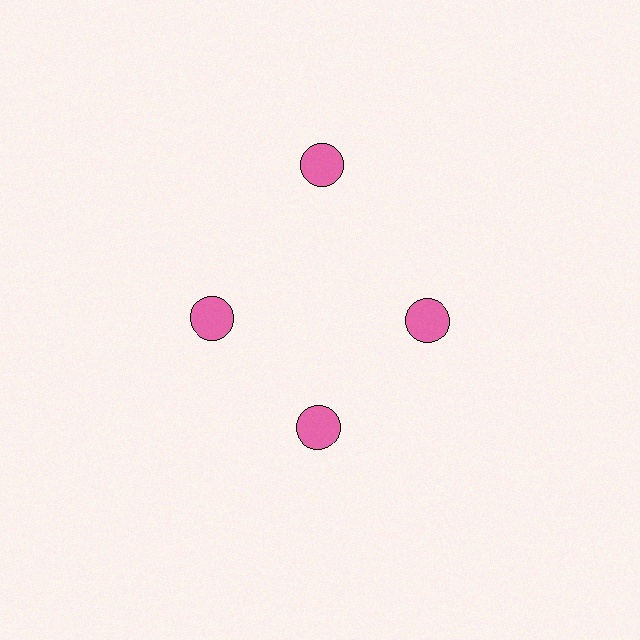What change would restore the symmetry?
The symmetry would be restored by moving it inward, back onto the ring so that all 4 circles sit at equal angles and equal distance from the center.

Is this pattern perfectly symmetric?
No. The 4 pink circles are arranged in a ring, but one element near the 12 o'clock position is pushed outward from the center, breaking the 4-fold rotational symmetry.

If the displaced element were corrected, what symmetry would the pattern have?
It would have 4-fold rotational symmetry — the pattern would map onto itself every 90 degrees.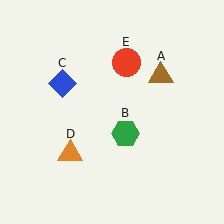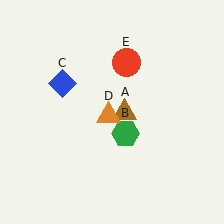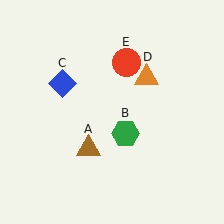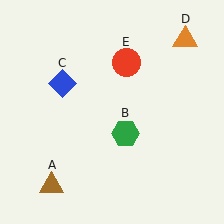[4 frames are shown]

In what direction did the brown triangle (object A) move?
The brown triangle (object A) moved down and to the left.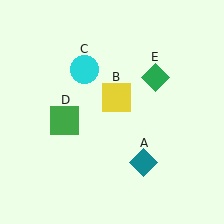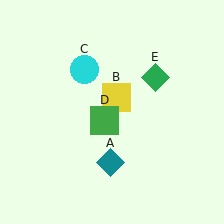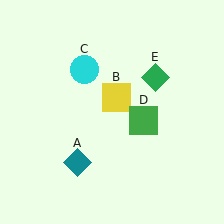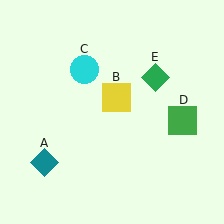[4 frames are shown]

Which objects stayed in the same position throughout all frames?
Yellow square (object B) and cyan circle (object C) and green diamond (object E) remained stationary.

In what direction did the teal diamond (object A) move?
The teal diamond (object A) moved left.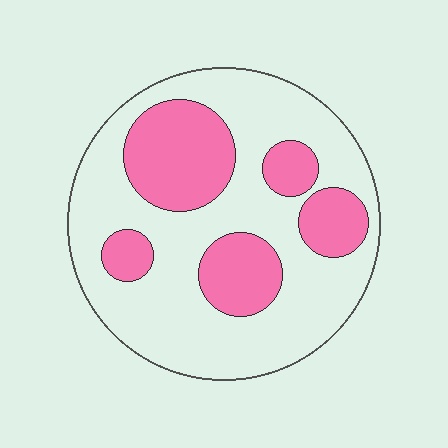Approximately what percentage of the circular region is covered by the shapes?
Approximately 30%.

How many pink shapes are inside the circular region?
5.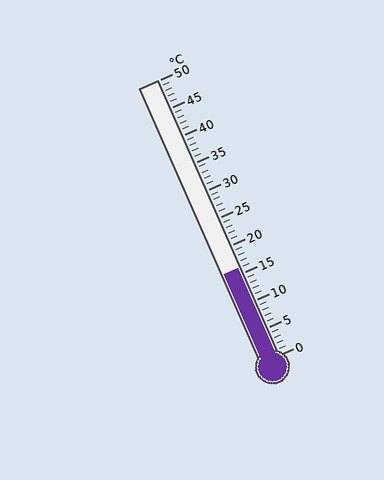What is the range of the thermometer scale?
The thermometer scale ranges from 0°C to 50°C.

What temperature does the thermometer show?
The thermometer shows approximately 16°C.